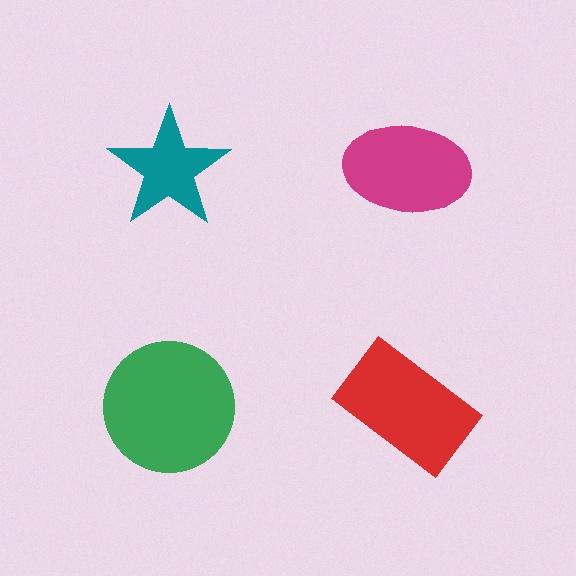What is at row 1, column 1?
A teal star.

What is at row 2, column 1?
A green circle.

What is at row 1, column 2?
A magenta ellipse.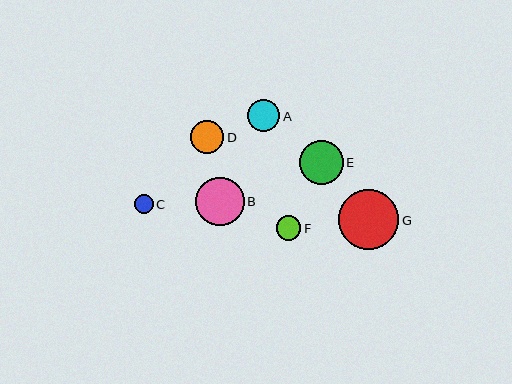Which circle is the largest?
Circle G is the largest with a size of approximately 60 pixels.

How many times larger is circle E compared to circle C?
Circle E is approximately 2.3 times the size of circle C.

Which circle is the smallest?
Circle C is the smallest with a size of approximately 19 pixels.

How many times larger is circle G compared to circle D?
Circle G is approximately 1.8 times the size of circle D.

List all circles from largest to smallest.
From largest to smallest: G, B, E, D, A, F, C.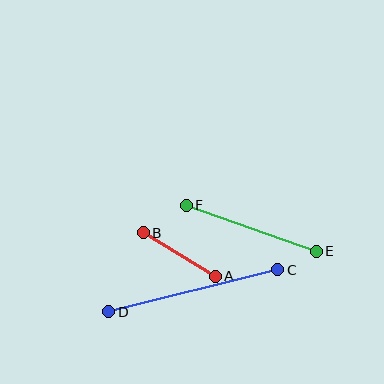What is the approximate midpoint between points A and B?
The midpoint is at approximately (179, 254) pixels.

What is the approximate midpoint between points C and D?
The midpoint is at approximately (193, 291) pixels.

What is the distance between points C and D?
The distance is approximately 174 pixels.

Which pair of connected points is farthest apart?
Points C and D are farthest apart.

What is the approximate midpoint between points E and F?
The midpoint is at approximately (251, 228) pixels.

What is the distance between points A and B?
The distance is approximately 84 pixels.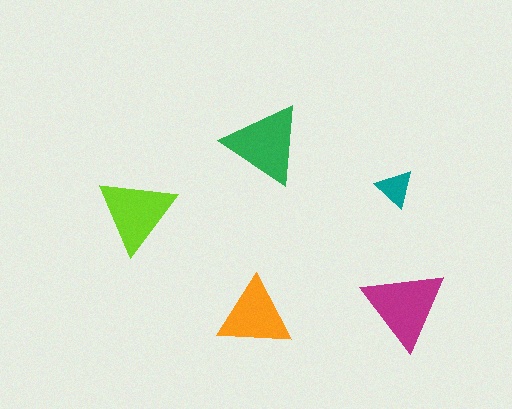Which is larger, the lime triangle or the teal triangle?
The lime one.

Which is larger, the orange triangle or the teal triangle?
The orange one.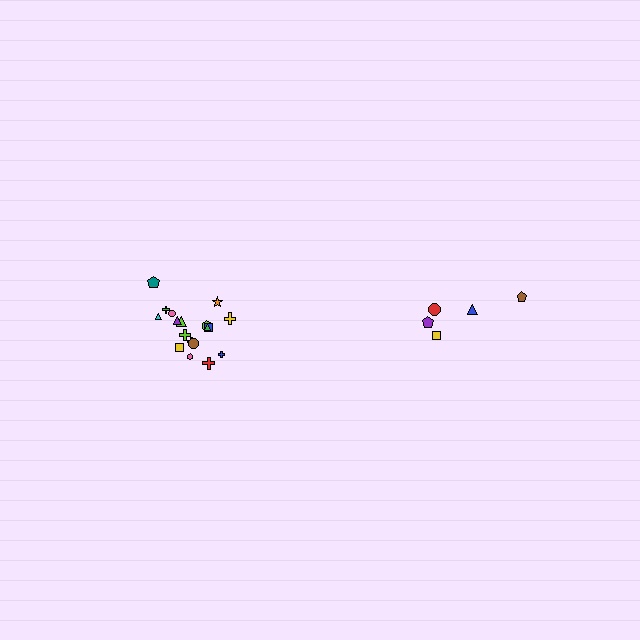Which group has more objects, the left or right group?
The left group.